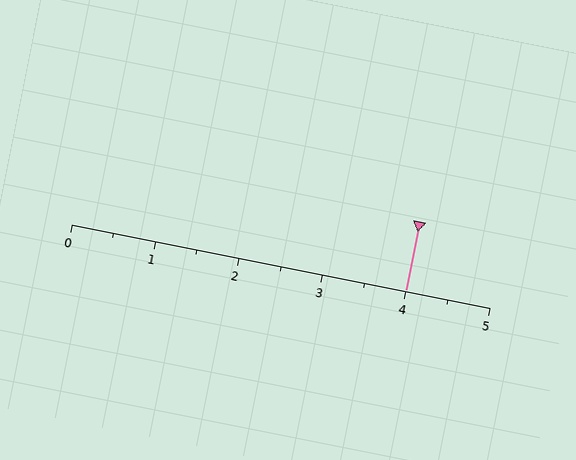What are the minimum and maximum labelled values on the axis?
The axis runs from 0 to 5.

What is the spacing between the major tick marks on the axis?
The major ticks are spaced 1 apart.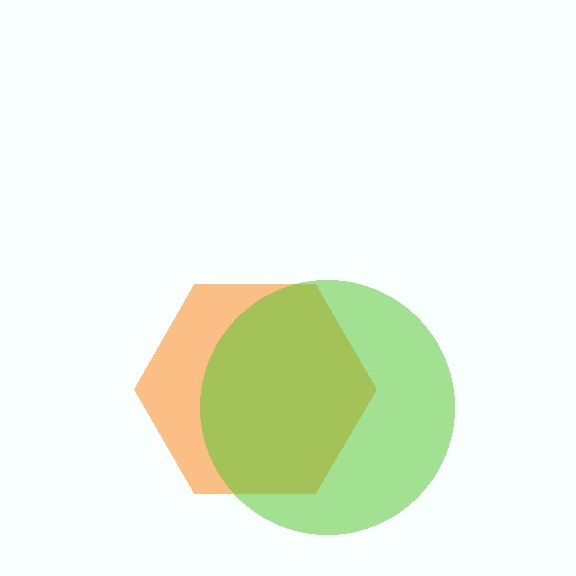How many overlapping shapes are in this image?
There are 2 overlapping shapes in the image.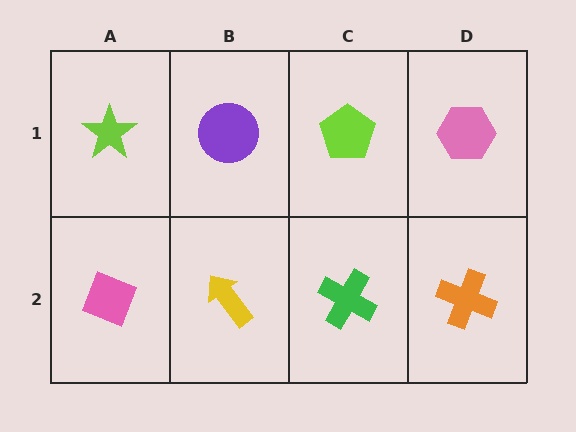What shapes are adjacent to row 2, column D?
A pink hexagon (row 1, column D), a green cross (row 2, column C).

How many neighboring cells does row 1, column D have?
2.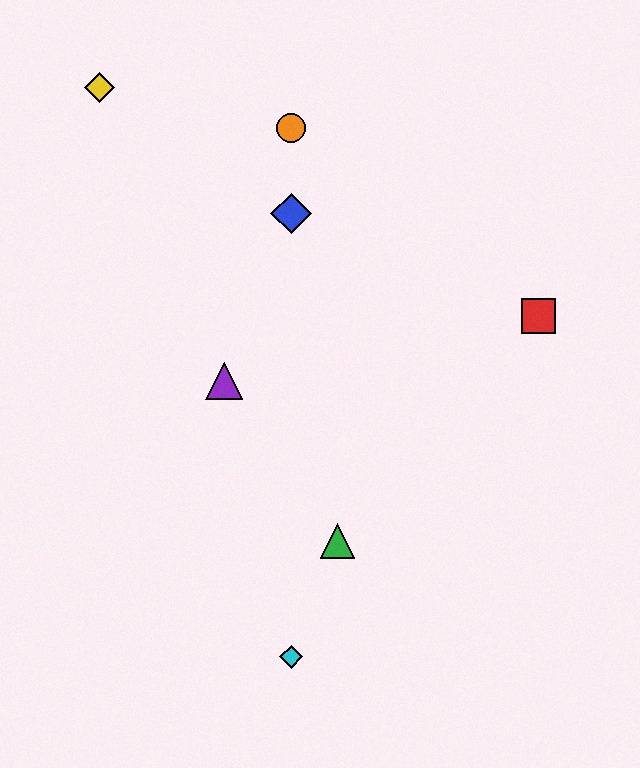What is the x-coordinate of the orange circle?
The orange circle is at x≈291.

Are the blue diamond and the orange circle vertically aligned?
Yes, both are at x≈291.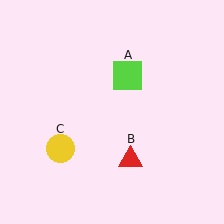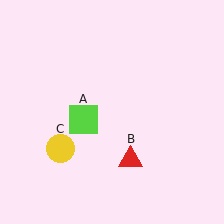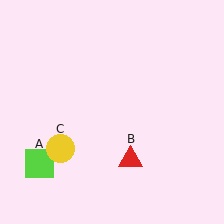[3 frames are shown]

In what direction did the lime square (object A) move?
The lime square (object A) moved down and to the left.